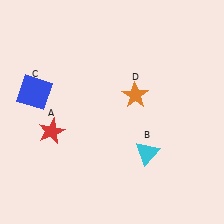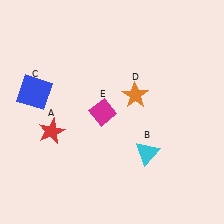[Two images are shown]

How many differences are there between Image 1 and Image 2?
There is 1 difference between the two images.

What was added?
A magenta diamond (E) was added in Image 2.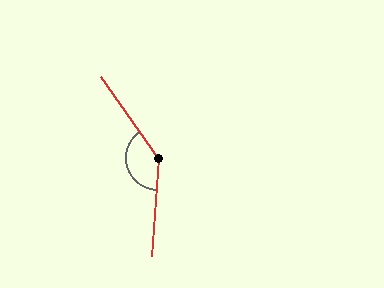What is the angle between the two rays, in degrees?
Approximately 141 degrees.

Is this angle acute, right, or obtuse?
It is obtuse.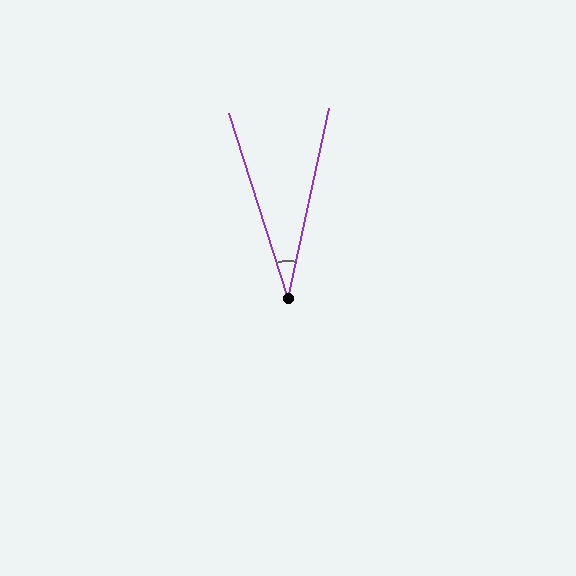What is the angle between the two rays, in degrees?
Approximately 30 degrees.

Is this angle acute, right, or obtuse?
It is acute.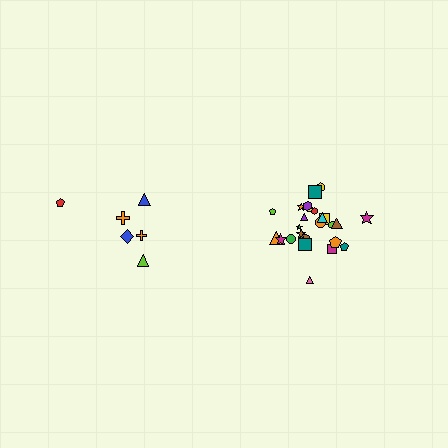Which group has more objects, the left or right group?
The right group.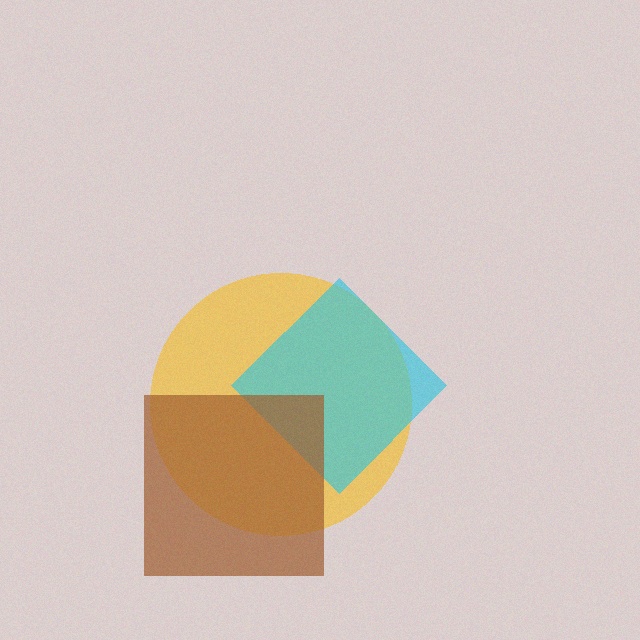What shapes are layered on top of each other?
The layered shapes are: a yellow circle, a cyan diamond, a brown square.